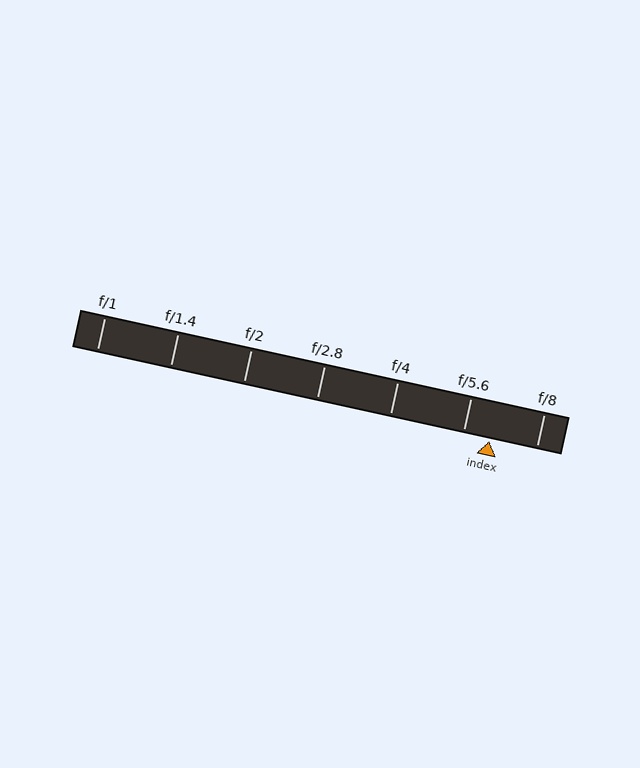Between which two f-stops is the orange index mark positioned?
The index mark is between f/5.6 and f/8.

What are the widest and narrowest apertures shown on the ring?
The widest aperture shown is f/1 and the narrowest is f/8.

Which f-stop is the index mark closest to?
The index mark is closest to f/5.6.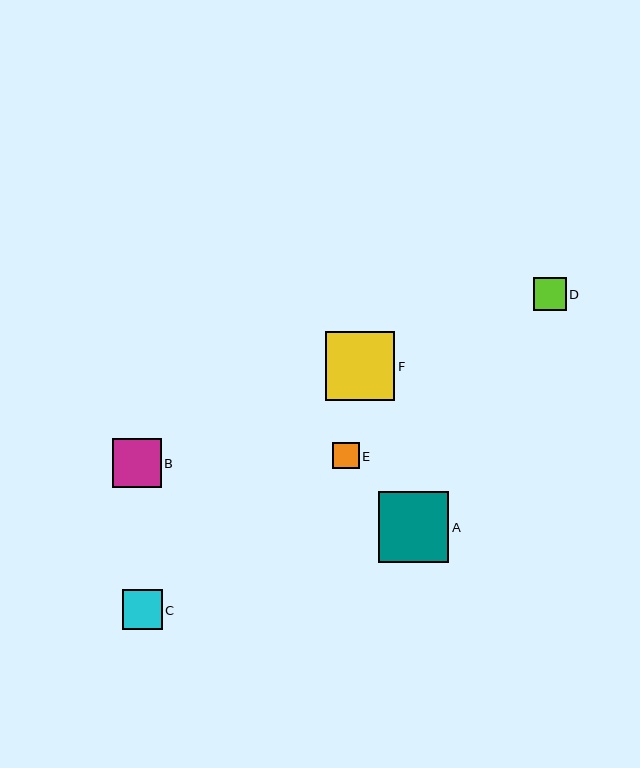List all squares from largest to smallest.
From largest to smallest: A, F, B, C, D, E.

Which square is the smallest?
Square E is the smallest with a size of approximately 26 pixels.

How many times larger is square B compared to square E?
Square B is approximately 1.9 times the size of square E.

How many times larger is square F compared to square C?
Square F is approximately 1.7 times the size of square C.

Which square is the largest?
Square A is the largest with a size of approximately 70 pixels.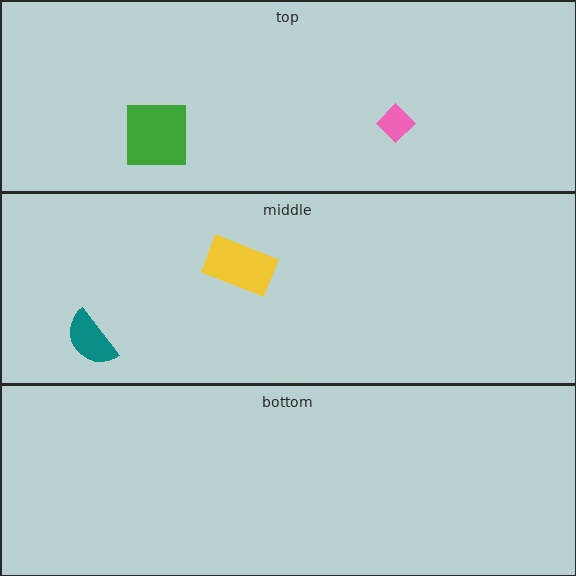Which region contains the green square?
The top region.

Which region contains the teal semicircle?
The middle region.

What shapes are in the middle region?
The yellow rectangle, the teal semicircle.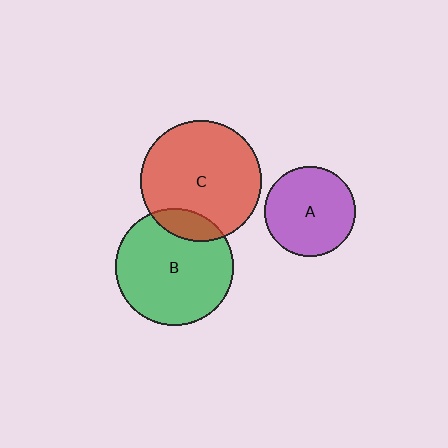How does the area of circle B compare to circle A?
Approximately 1.7 times.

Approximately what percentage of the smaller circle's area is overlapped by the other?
Approximately 15%.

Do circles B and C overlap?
Yes.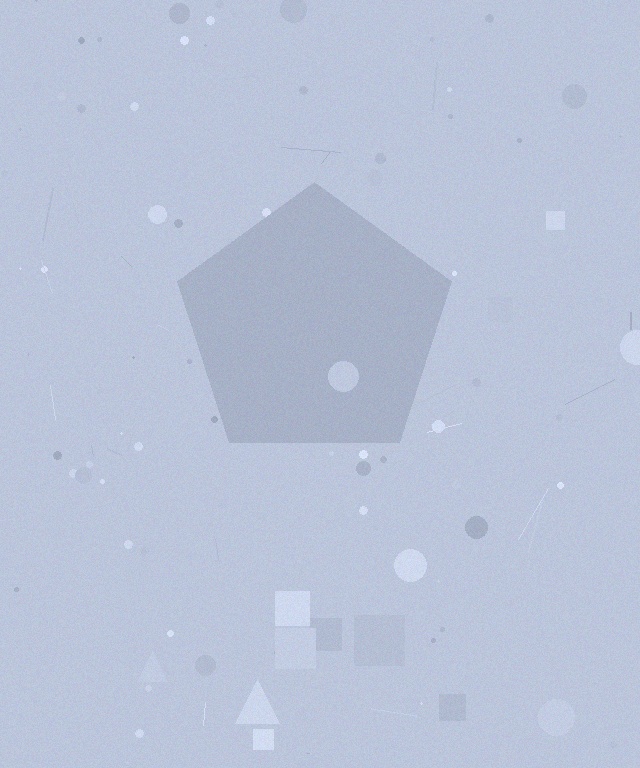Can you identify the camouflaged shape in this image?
The camouflaged shape is a pentagon.